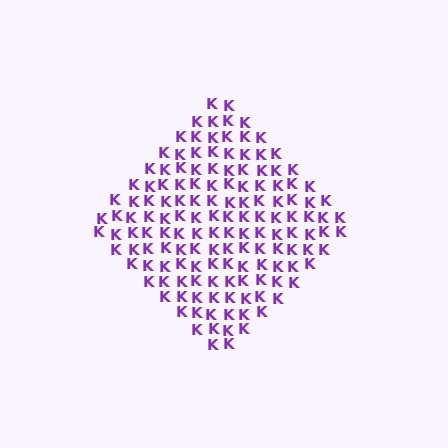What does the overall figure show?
The overall figure shows a diamond.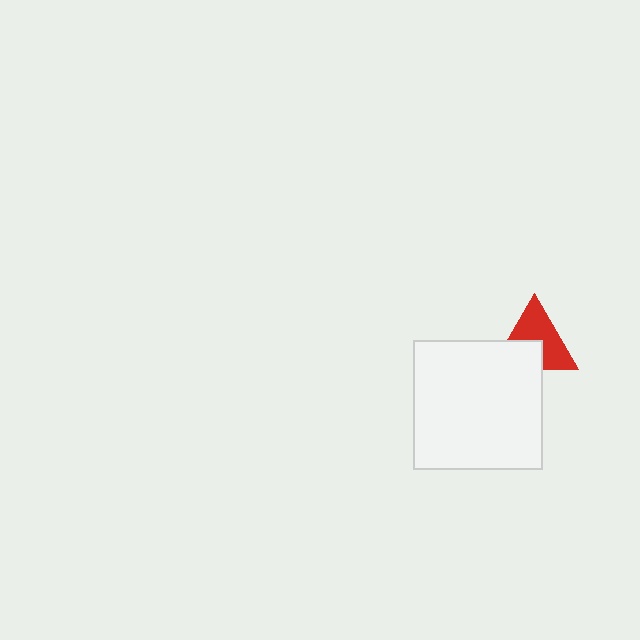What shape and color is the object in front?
The object in front is a white square.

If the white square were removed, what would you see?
You would see the complete red triangle.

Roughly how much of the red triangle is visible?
About half of it is visible (roughly 61%).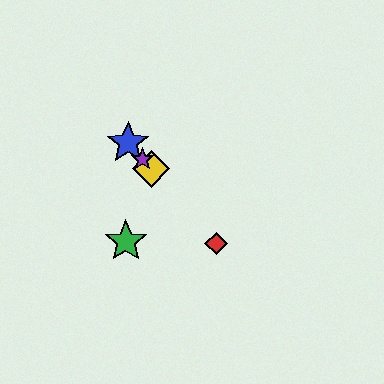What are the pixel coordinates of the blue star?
The blue star is at (128, 143).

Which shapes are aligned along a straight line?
The red diamond, the blue star, the yellow diamond, the purple star are aligned along a straight line.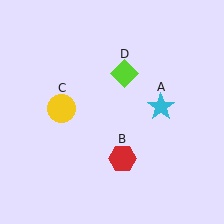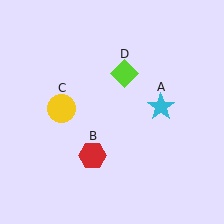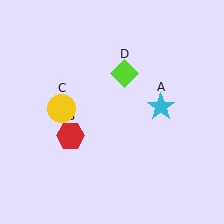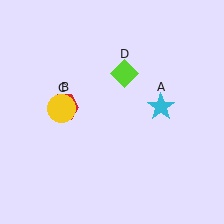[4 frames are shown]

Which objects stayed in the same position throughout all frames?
Cyan star (object A) and yellow circle (object C) and lime diamond (object D) remained stationary.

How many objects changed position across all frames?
1 object changed position: red hexagon (object B).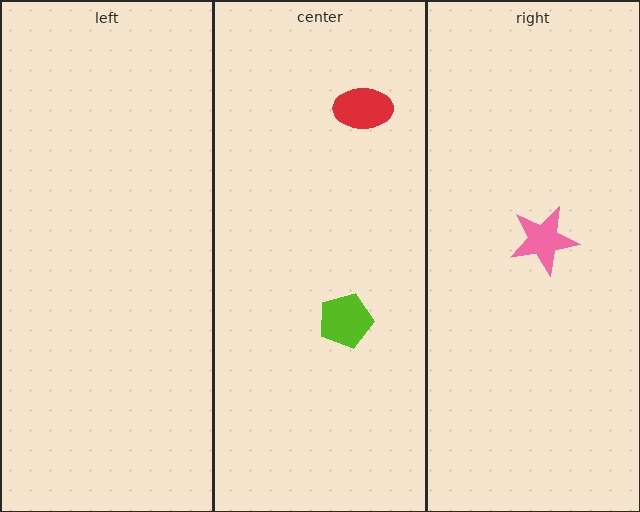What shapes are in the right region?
The pink star.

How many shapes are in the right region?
1.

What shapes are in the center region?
The red ellipse, the lime pentagon.